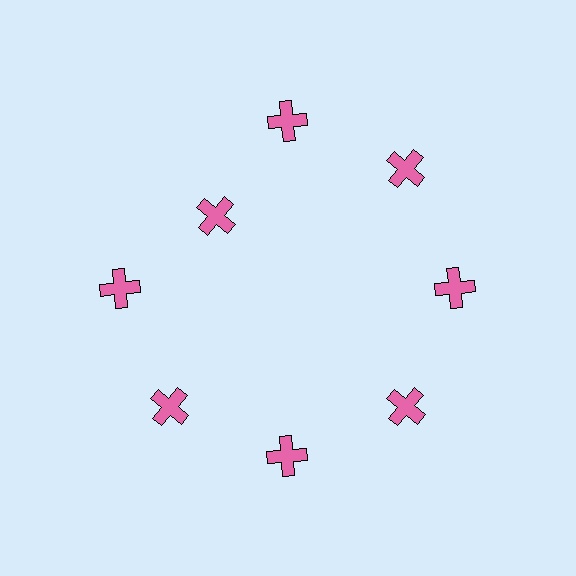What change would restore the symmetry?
The symmetry would be restored by moving it outward, back onto the ring so that all 8 crosses sit at equal angles and equal distance from the center.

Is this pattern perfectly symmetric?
No. The 8 pink crosses are arranged in a ring, but one element near the 10 o'clock position is pulled inward toward the center, breaking the 8-fold rotational symmetry.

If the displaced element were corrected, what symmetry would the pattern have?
It would have 8-fold rotational symmetry — the pattern would map onto itself every 45 degrees.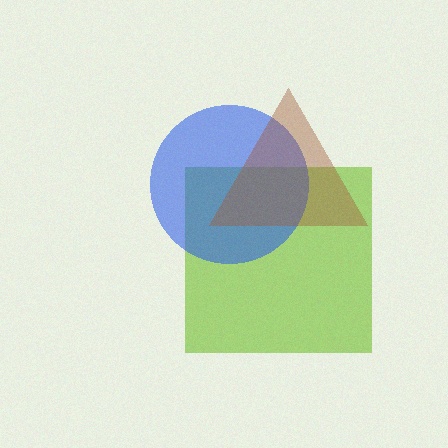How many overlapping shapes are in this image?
There are 3 overlapping shapes in the image.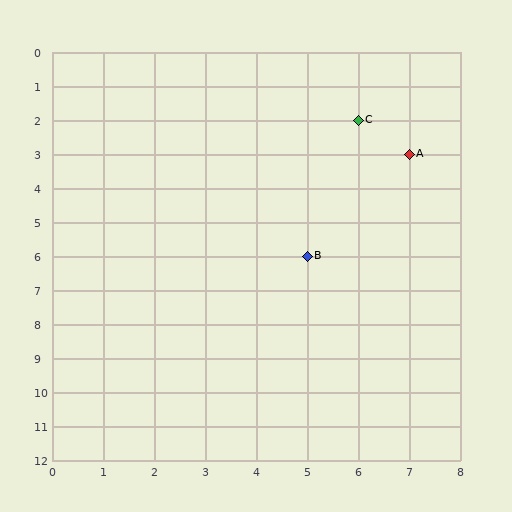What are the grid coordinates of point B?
Point B is at grid coordinates (5, 6).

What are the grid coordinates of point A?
Point A is at grid coordinates (7, 3).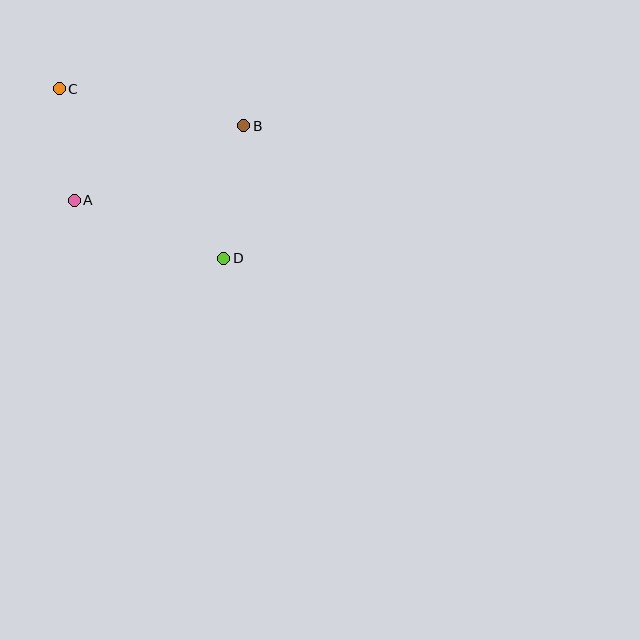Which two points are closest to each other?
Points A and C are closest to each other.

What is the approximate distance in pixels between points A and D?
The distance between A and D is approximately 160 pixels.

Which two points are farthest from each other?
Points C and D are farthest from each other.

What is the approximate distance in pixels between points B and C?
The distance between B and C is approximately 188 pixels.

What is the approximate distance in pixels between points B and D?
The distance between B and D is approximately 134 pixels.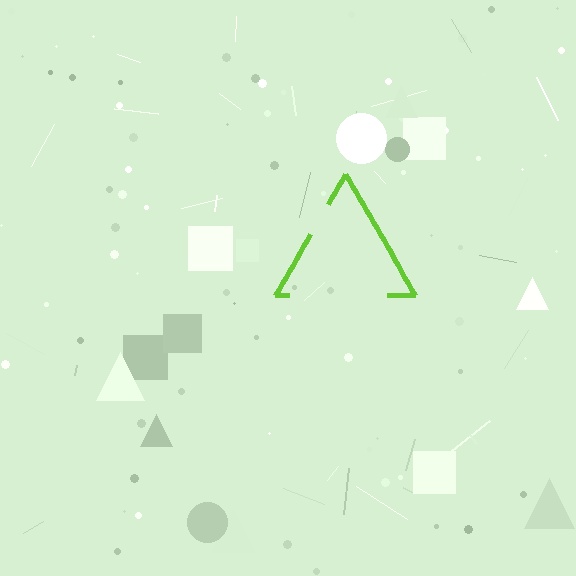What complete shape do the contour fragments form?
The contour fragments form a triangle.